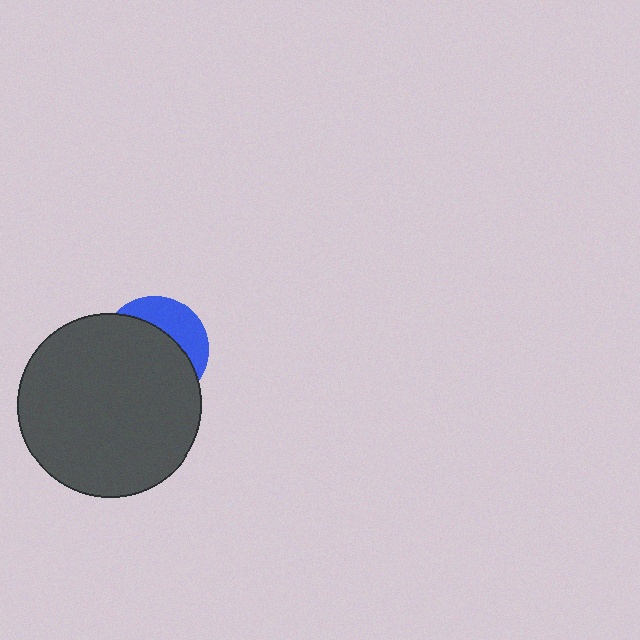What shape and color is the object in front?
The object in front is a dark gray circle.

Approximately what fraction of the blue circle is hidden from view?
Roughly 68% of the blue circle is hidden behind the dark gray circle.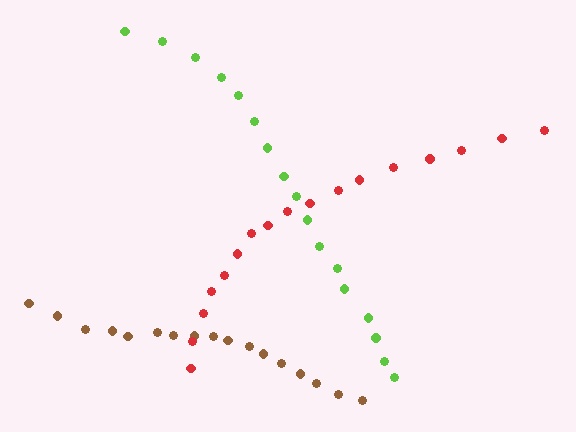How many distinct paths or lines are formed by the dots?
There are 3 distinct paths.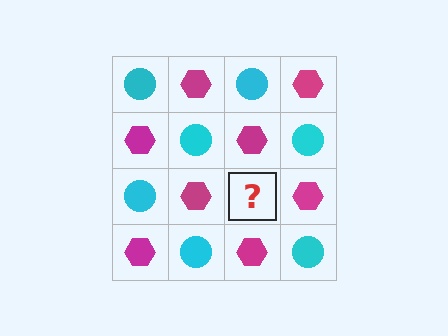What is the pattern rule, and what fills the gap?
The rule is that it alternates cyan circle and magenta hexagon in a checkerboard pattern. The gap should be filled with a cyan circle.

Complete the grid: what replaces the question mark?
The question mark should be replaced with a cyan circle.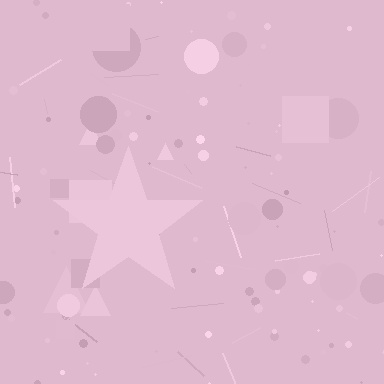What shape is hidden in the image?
A star is hidden in the image.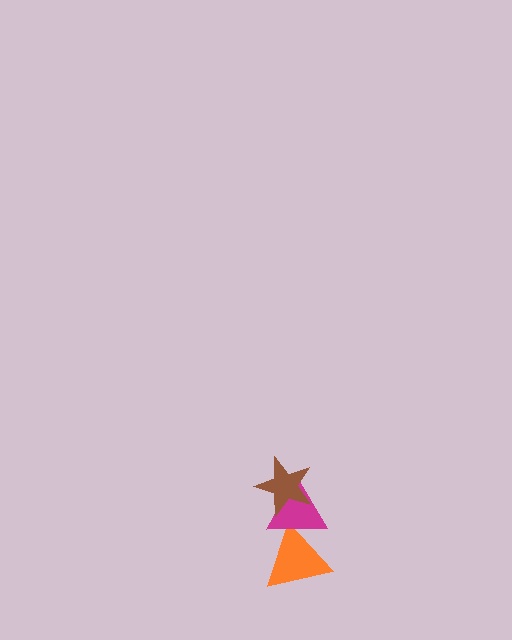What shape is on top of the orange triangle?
The magenta triangle is on top of the orange triangle.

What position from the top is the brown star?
The brown star is 1st from the top.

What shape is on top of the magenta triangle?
The brown star is on top of the magenta triangle.